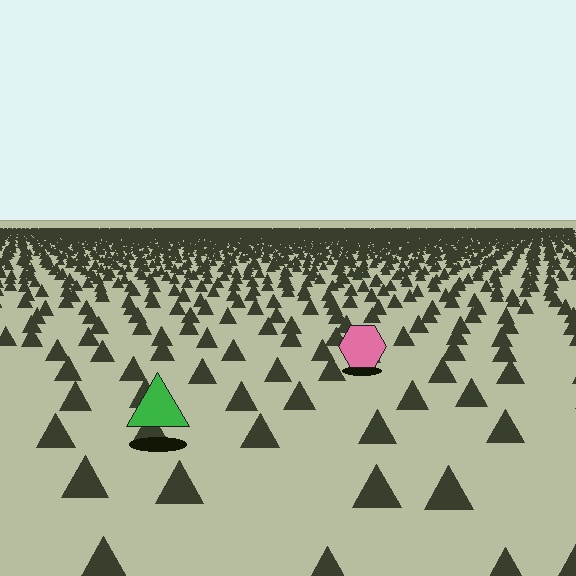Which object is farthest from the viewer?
The pink hexagon is farthest from the viewer. It appears smaller and the ground texture around it is denser.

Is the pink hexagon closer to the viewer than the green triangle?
No. The green triangle is closer — you can tell from the texture gradient: the ground texture is coarser near it.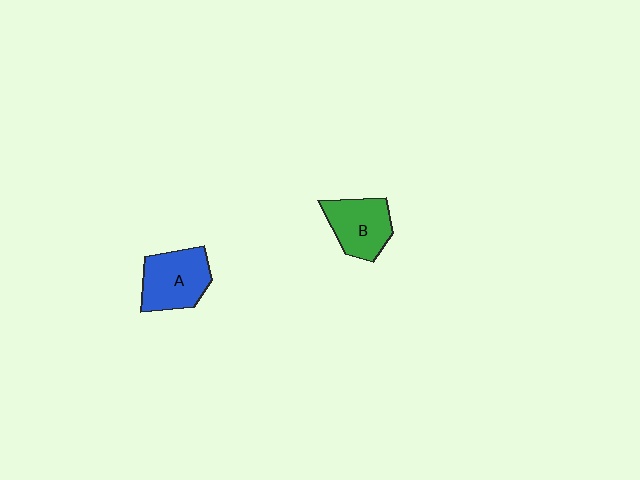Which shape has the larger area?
Shape A (blue).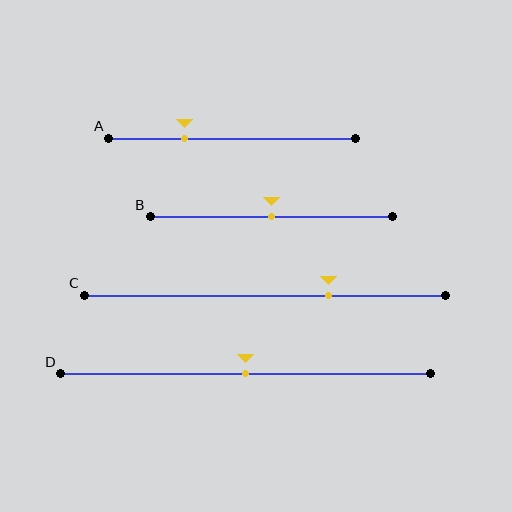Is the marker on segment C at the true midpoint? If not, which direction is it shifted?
No, the marker on segment C is shifted to the right by about 18% of the segment length.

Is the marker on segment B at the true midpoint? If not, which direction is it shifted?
Yes, the marker on segment B is at the true midpoint.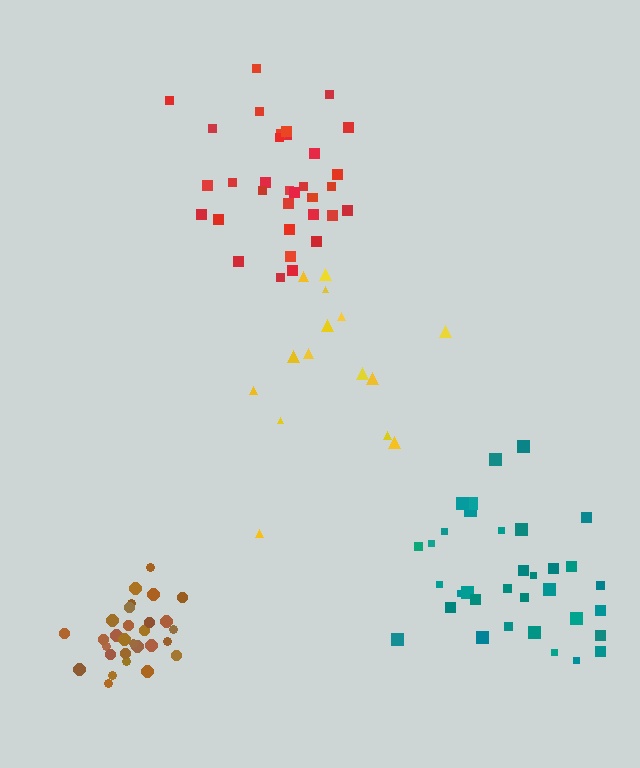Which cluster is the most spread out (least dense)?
Yellow.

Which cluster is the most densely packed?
Brown.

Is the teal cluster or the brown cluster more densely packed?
Brown.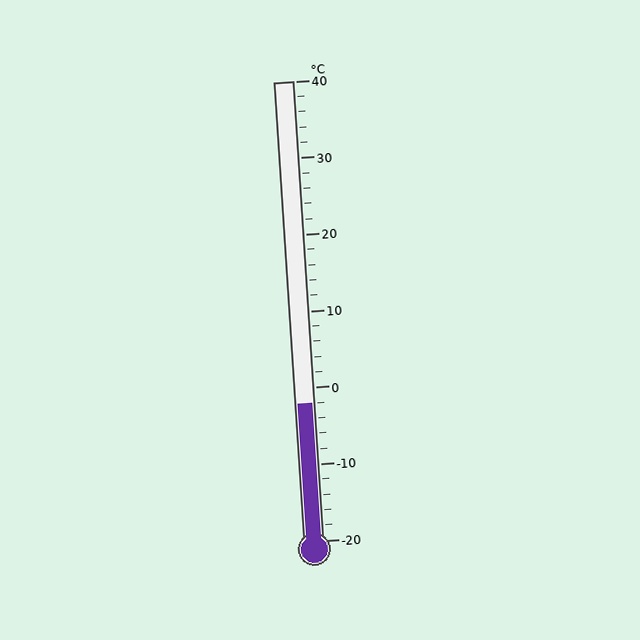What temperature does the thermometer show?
The thermometer shows approximately -2°C.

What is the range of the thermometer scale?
The thermometer scale ranges from -20°C to 40°C.